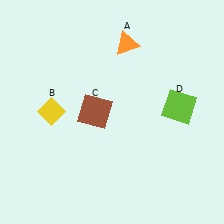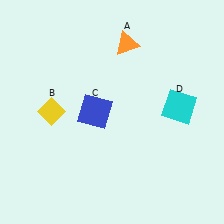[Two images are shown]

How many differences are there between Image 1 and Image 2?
There are 2 differences between the two images.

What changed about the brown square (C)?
In Image 1, C is brown. In Image 2, it changed to blue.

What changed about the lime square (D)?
In Image 1, D is lime. In Image 2, it changed to cyan.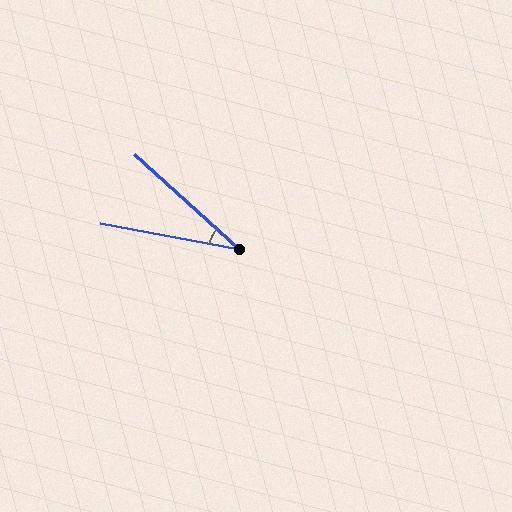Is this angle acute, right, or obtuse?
It is acute.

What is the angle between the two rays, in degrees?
Approximately 32 degrees.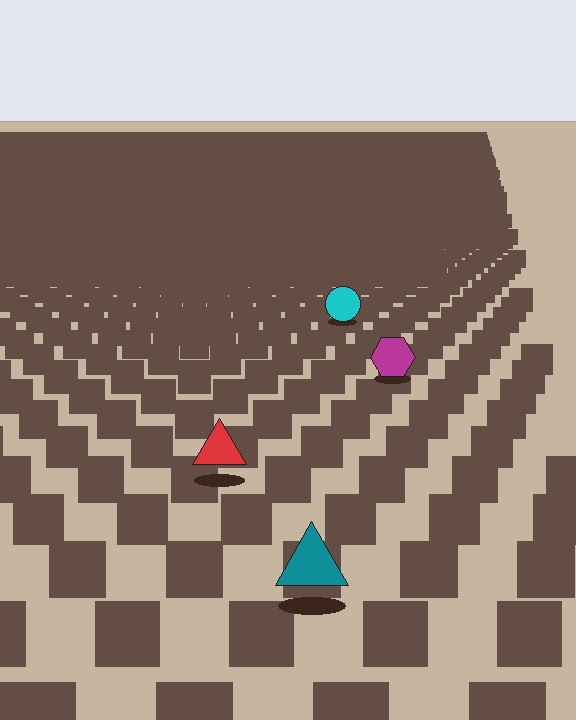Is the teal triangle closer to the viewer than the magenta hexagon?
Yes. The teal triangle is closer — you can tell from the texture gradient: the ground texture is coarser near it.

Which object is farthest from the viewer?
The cyan circle is farthest from the viewer. It appears smaller and the ground texture around it is denser.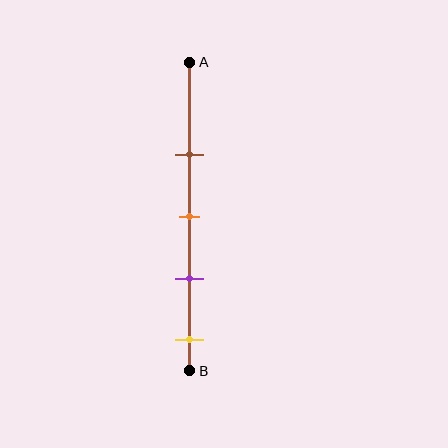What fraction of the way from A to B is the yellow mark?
The yellow mark is approximately 90% (0.9) of the way from A to B.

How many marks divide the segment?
There are 4 marks dividing the segment.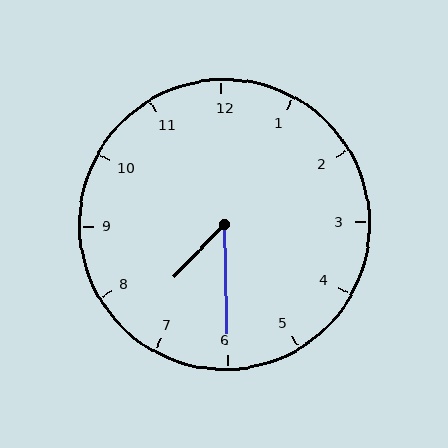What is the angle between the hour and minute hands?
Approximately 45 degrees.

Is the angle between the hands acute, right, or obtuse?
It is acute.